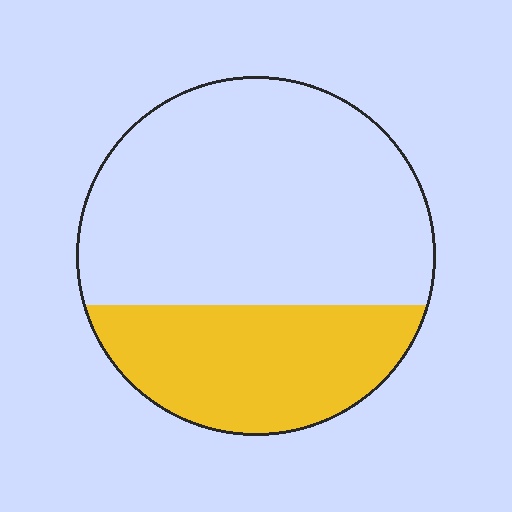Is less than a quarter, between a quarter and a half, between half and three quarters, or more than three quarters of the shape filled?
Between a quarter and a half.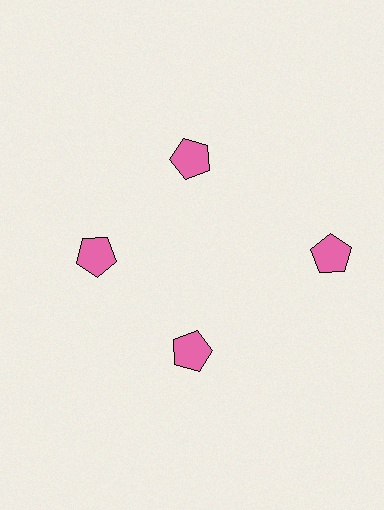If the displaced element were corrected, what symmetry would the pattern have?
It would have 4-fold rotational symmetry — the pattern would map onto itself every 90 degrees.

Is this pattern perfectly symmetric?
No. The 4 pink pentagons are arranged in a ring, but one element near the 3 o'clock position is pushed outward from the center, breaking the 4-fold rotational symmetry.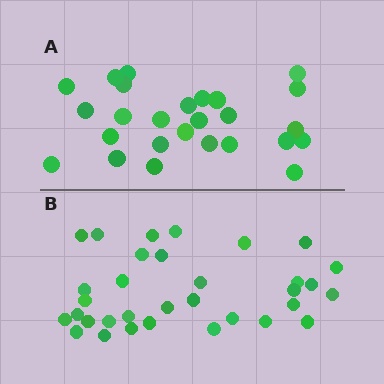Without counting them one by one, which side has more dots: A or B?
Region B (the bottom region) has more dots.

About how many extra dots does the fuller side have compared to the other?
Region B has roughly 8 or so more dots than region A.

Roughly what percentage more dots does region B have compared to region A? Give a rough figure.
About 25% more.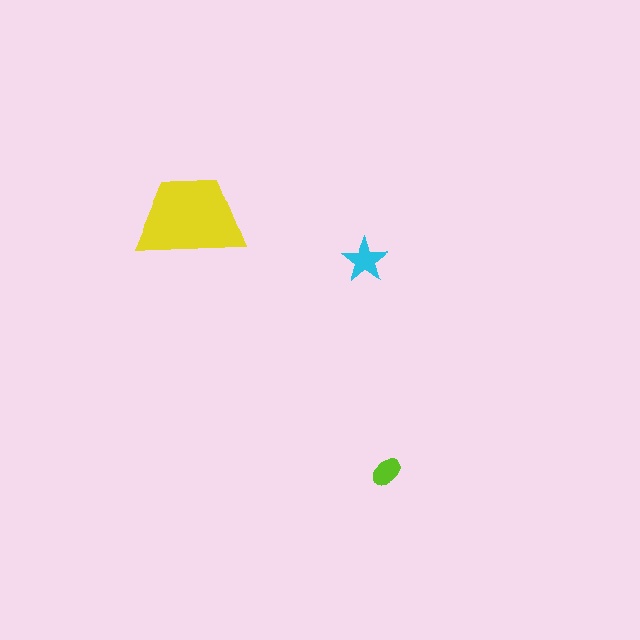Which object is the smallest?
The lime ellipse.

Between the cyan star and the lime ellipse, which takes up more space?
The cyan star.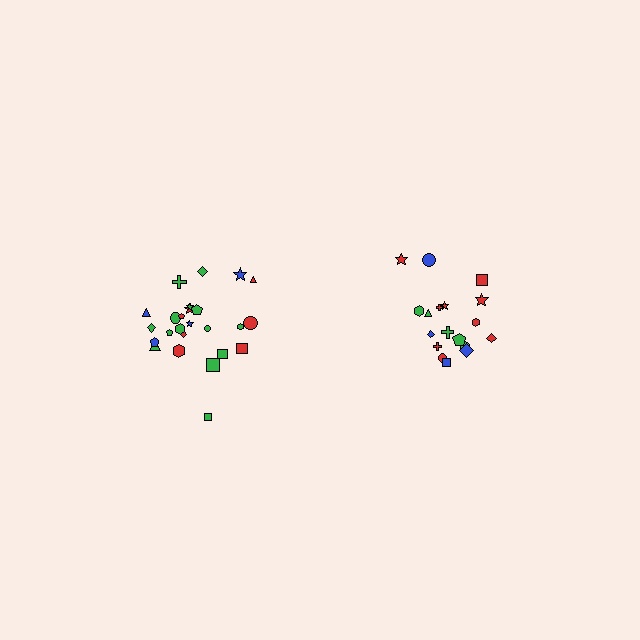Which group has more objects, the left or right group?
The left group.